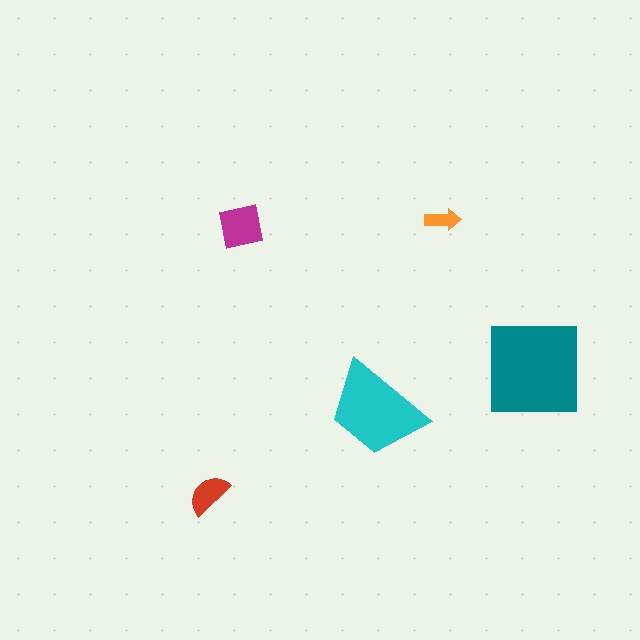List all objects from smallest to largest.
The orange arrow, the red semicircle, the magenta square, the cyan trapezoid, the teal square.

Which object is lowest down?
The red semicircle is bottommost.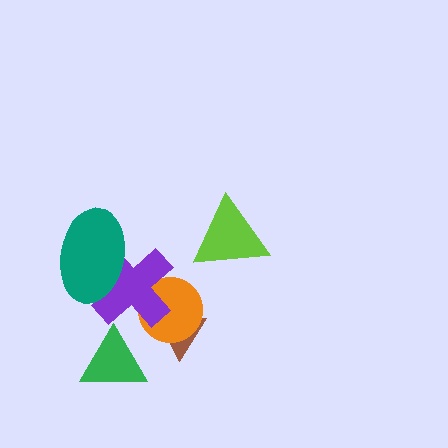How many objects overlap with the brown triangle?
1 object overlaps with the brown triangle.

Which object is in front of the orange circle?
The purple cross is in front of the orange circle.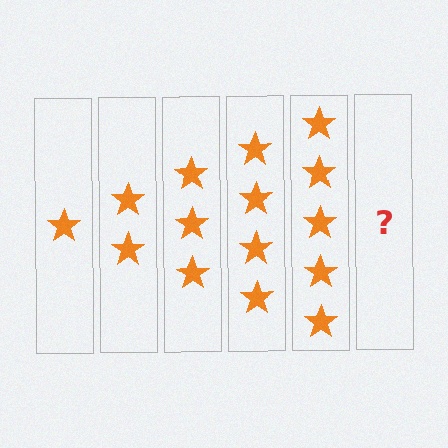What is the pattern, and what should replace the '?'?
The pattern is that each step adds one more star. The '?' should be 6 stars.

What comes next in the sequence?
The next element should be 6 stars.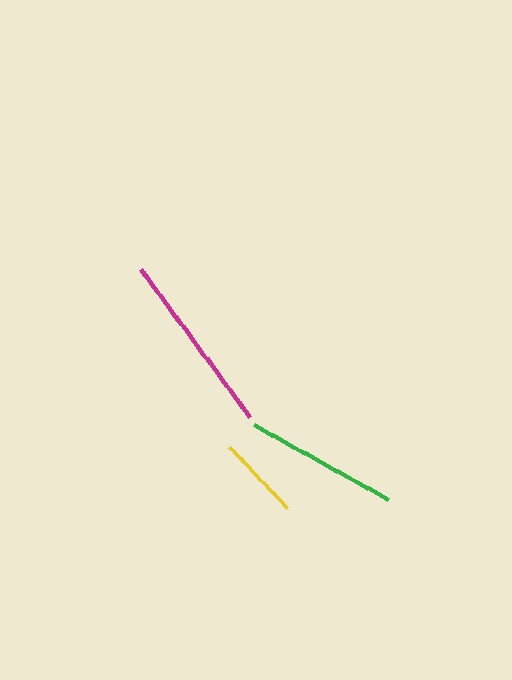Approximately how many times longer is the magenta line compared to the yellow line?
The magenta line is approximately 2.2 times the length of the yellow line.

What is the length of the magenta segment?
The magenta segment is approximately 185 pixels long.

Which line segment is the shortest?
The yellow line is the shortest at approximately 84 pixels.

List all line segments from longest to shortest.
From longest to shortest: magenta, green, yellow.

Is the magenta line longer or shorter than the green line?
The magenta line is longer than the green line.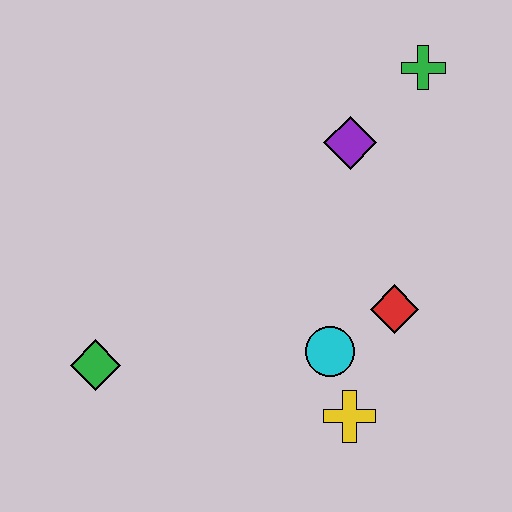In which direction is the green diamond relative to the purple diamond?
The green diamond is to the left of the purple diamond.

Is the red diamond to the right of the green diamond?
Yes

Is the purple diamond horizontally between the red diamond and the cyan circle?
Yes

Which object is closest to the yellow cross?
The cyan circle is closest to the yellow cross.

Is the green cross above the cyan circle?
Yes